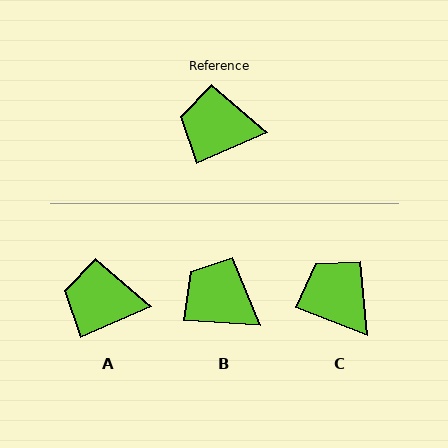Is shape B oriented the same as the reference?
No, it is off by about 27 degrees.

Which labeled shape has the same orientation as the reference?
A.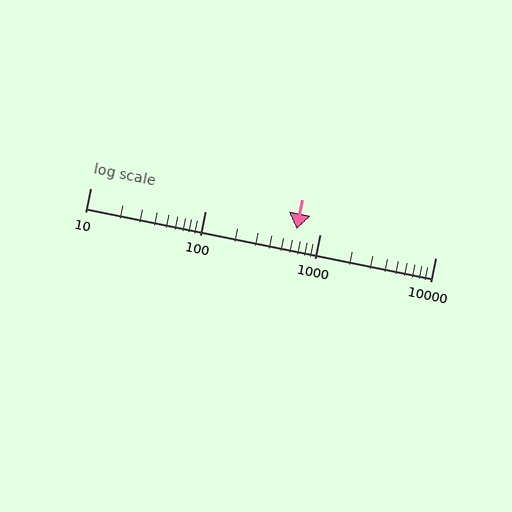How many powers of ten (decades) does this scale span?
The scale spans 3 decades, from 10 to 10000.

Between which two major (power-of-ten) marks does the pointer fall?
The pointer is between 100 and 1000.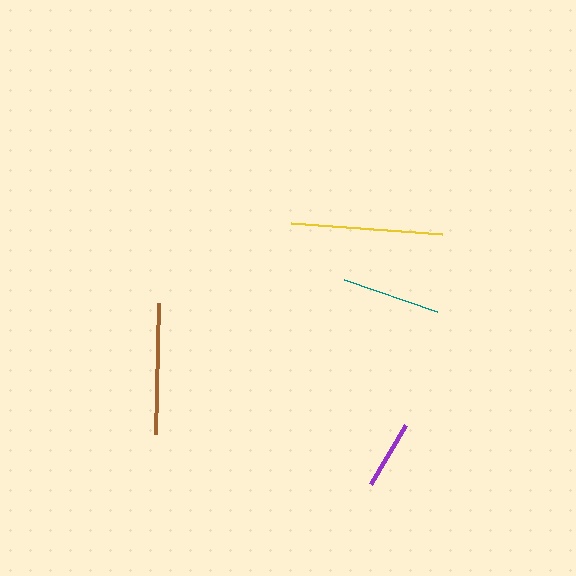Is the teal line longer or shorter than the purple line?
The teal line is longer than the purple line.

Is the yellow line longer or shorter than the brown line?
The yellow line is longer than the brown line.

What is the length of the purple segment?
The purple segment is approximately 68 pixels long.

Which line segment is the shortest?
The purple line is the shortest at approximately 68 pixels.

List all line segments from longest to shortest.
From longest to shortest: yellow, brown, teal, purple.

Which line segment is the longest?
The yellow line is the longest at approximately 152 pixels.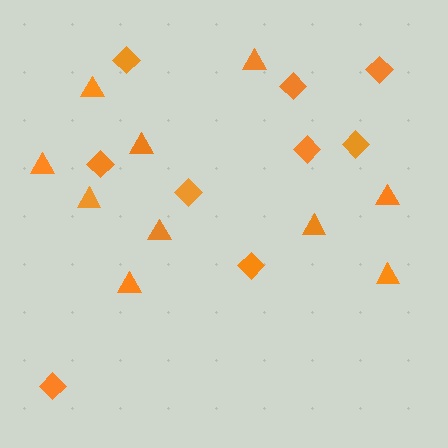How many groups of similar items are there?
There are 2 groups: one group of triangles (10) and one group of diamonds (9).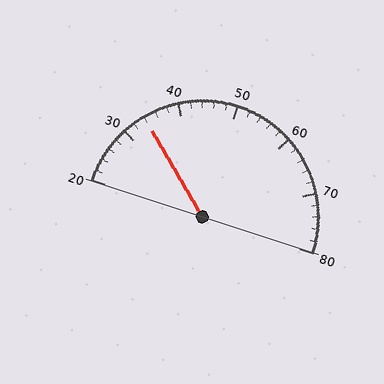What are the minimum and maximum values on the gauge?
The gauge ranges from 20 to 80.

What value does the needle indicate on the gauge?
The needle indicates approximately 34.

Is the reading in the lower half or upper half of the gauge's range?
The reading is in the lower half of the range (20 to 80).